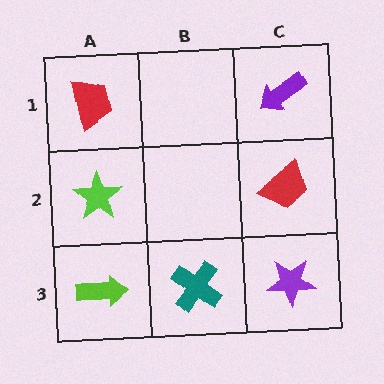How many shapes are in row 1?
2 shapes.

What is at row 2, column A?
A lime star.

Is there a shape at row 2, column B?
No, that cell is empty.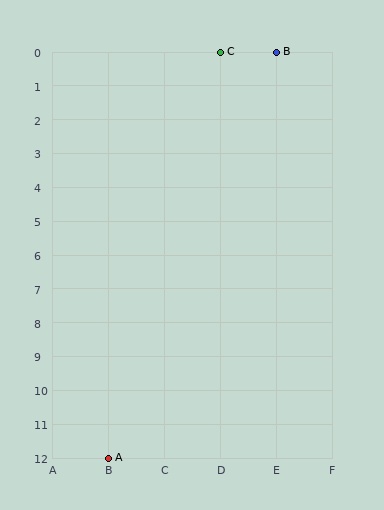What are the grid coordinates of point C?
Point C is at grid coordinates (D, 0).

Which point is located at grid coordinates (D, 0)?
Point C is at (D, 0).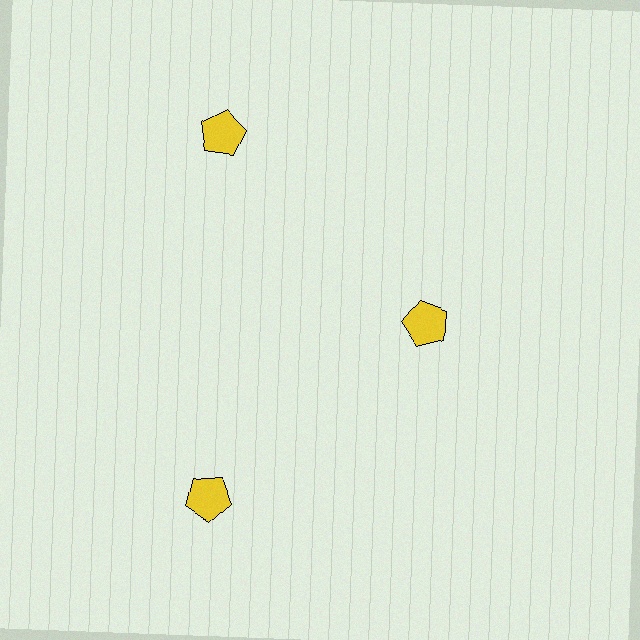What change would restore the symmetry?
The symmetry would be restored by moving it outward, back onto the ring so that all 3 pentagons sit at equal angles and equal distance from the center.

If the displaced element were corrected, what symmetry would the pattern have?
It would have 3-fold rotational symmetry — the pattern would map onto itself every 120 degrees.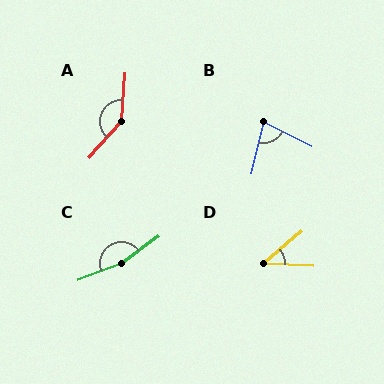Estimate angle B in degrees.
Approximately 77 degrees.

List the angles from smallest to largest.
D (43°), B (77°), A (142°), C (163°).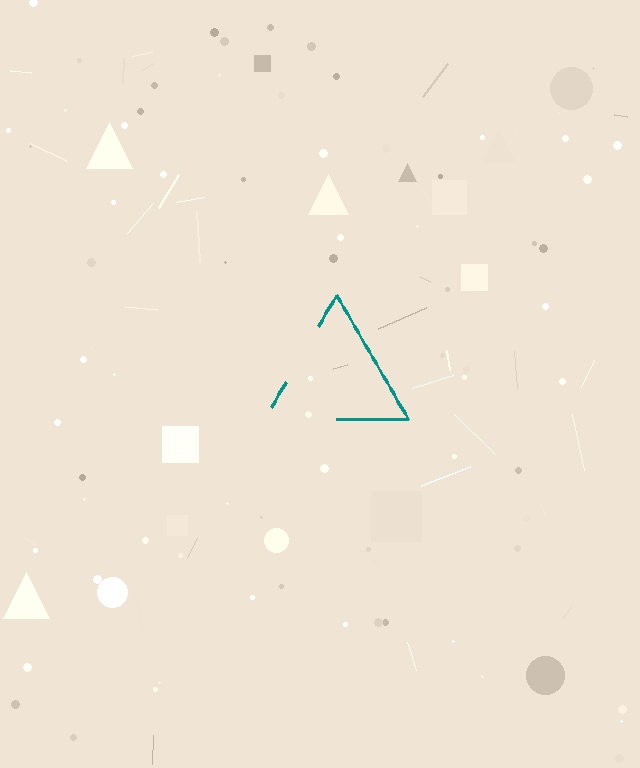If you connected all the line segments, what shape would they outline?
They would outline a triangle.